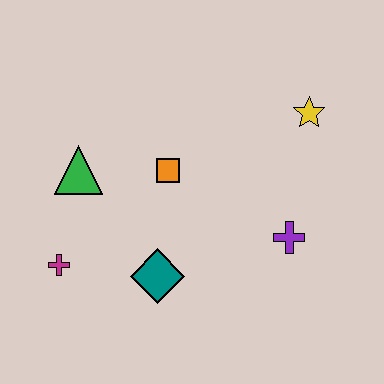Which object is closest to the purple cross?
The yellow star is closest to the purple cross.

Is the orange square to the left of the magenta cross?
No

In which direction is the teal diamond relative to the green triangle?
The teal diamond is below the green triangle.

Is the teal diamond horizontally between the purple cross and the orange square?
No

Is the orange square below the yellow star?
Yes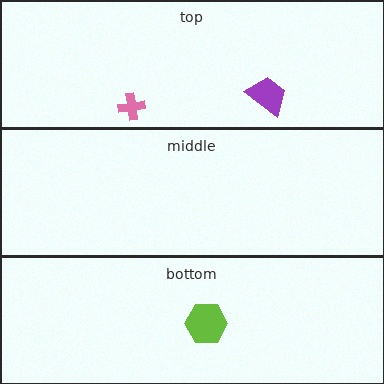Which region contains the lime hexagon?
The bottom region.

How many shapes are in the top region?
2.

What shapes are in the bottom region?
The lime hexagon.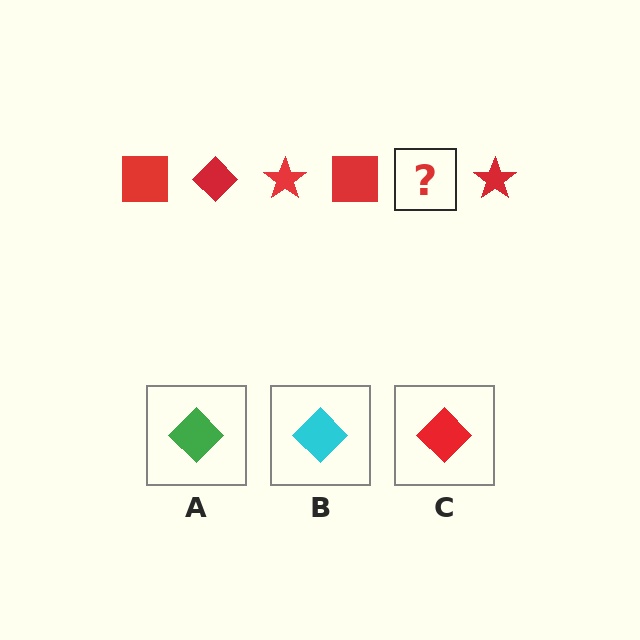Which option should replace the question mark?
Option C.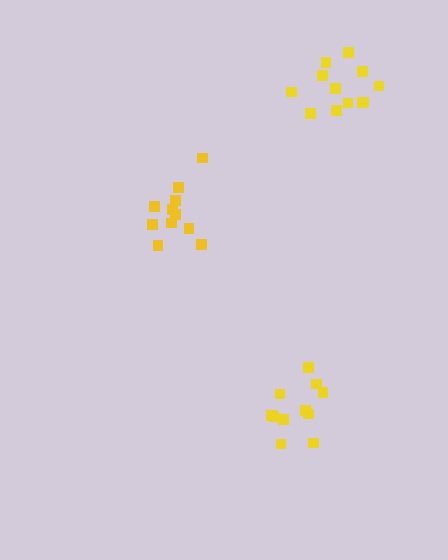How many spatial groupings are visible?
There are 3 spatial groupings.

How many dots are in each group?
Group 1: 11 dots, Group 2: 11 dots, Group 3: 12 dots (34 total).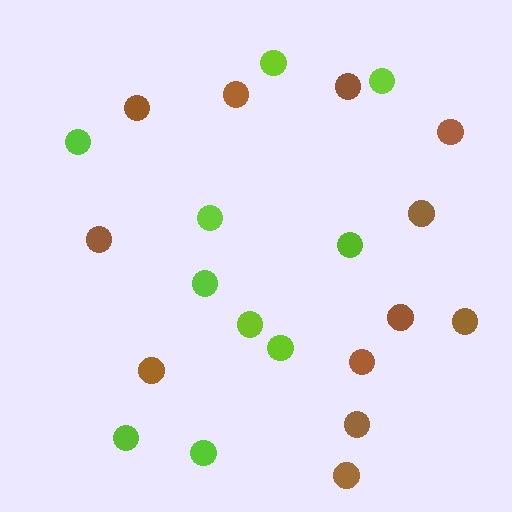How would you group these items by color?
There are 2 groups: one group of lime circles (10) and one group of brown circles (12).